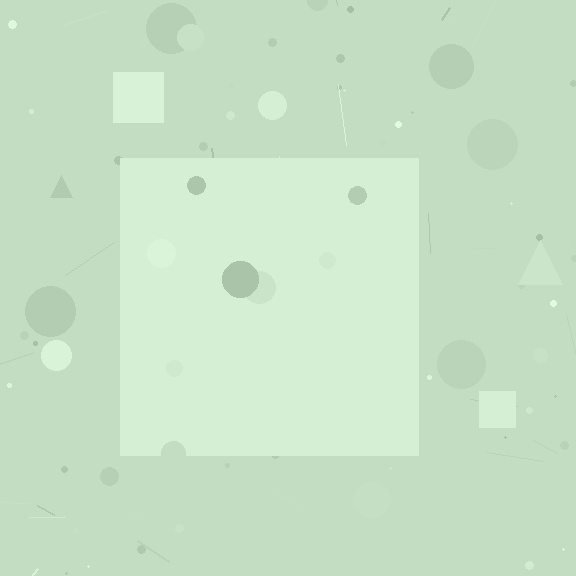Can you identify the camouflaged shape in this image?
The camouflaged shape is a square.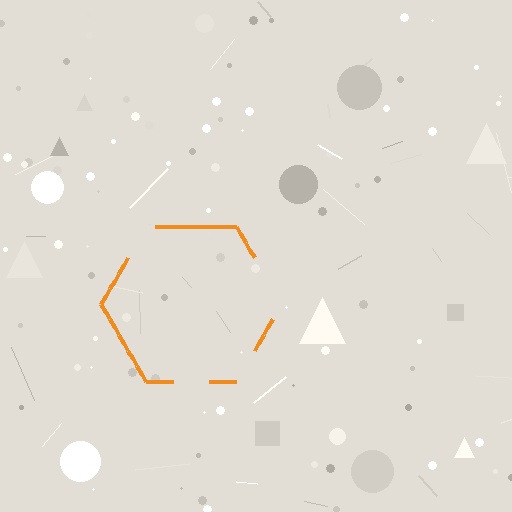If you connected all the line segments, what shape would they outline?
They would outline a hexagon.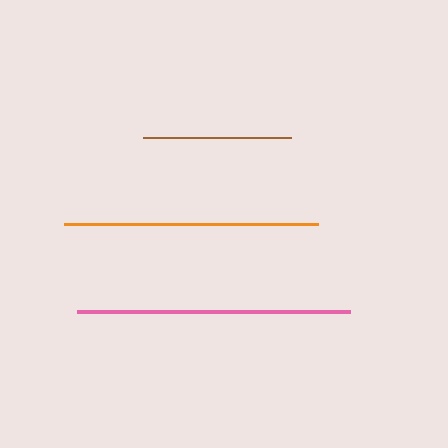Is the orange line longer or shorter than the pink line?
The pink line is longer than the orange line.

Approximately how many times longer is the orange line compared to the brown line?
The orange line is approximately 1.7 times the length of the brown line.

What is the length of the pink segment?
The pink segment is approximately 273 pixels long.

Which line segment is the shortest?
The brown line is the shortest at approximately 148 pixels.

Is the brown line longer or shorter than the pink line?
The pink line is longer than the brown line.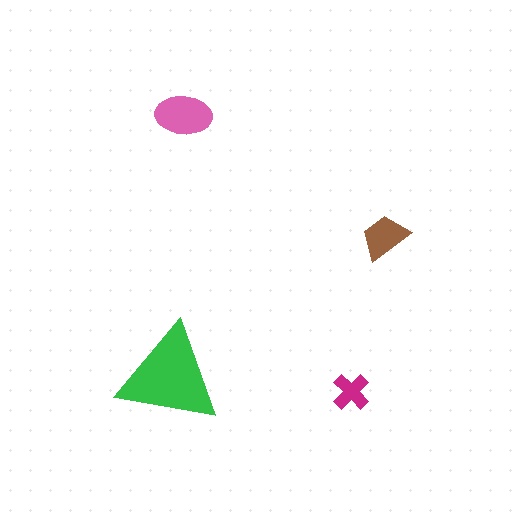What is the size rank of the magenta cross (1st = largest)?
4th.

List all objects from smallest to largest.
The magenta cross, the brown trapezoid, the pink ellipse, the green triangle.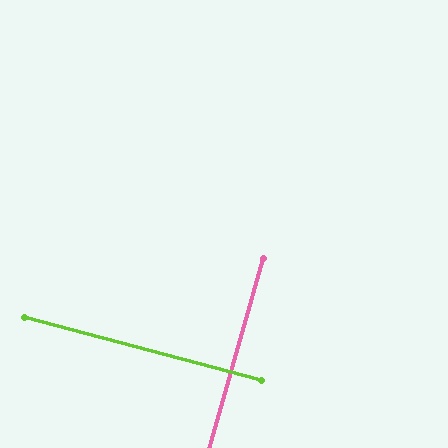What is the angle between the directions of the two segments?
Approximately 89 degrees.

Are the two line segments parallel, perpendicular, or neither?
Perpendicular — they meet at approximately 89°.